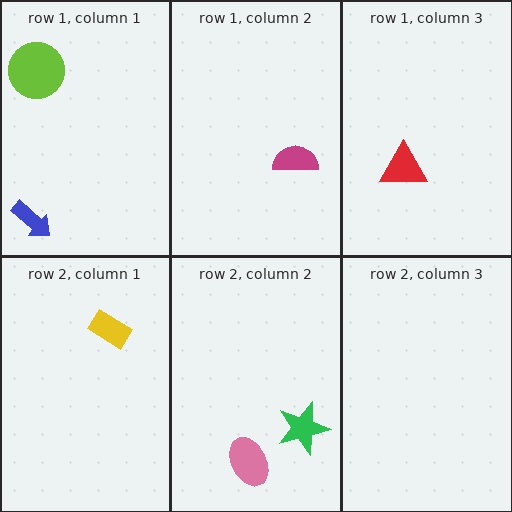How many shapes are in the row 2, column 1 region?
1.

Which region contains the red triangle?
The row 1, column 3 region.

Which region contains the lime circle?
The row 1, column 1 region.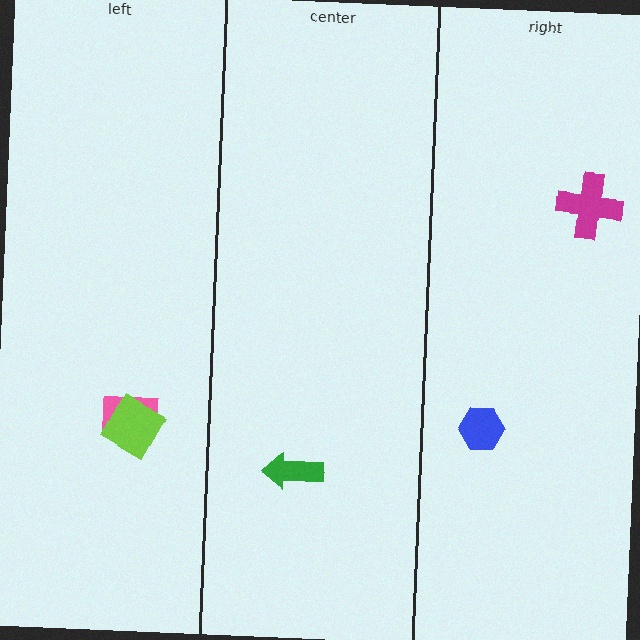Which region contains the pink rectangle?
The left region.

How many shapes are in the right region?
2.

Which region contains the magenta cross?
The right region.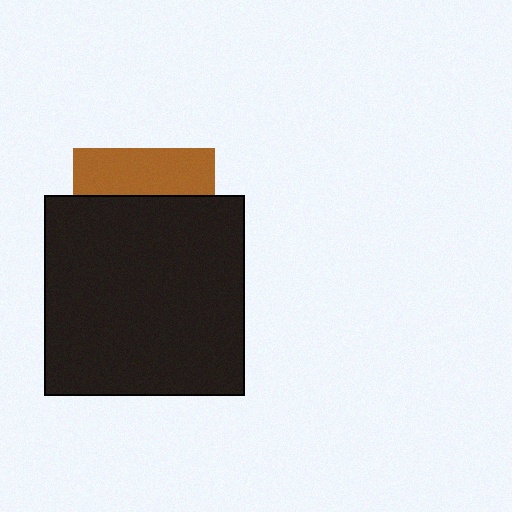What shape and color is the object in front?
The object in front is a black square.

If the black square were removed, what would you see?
You would see the complete brown square.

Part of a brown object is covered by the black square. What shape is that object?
It is a square.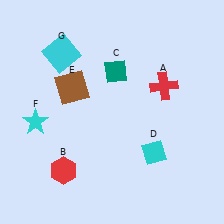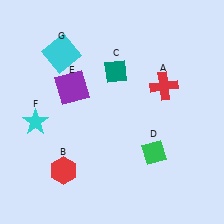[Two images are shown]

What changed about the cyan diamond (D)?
In Image 1, D is cyan. In Image 2, it changed to green.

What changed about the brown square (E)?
In Image 1, E is brown. In Image 2, it changed to purple.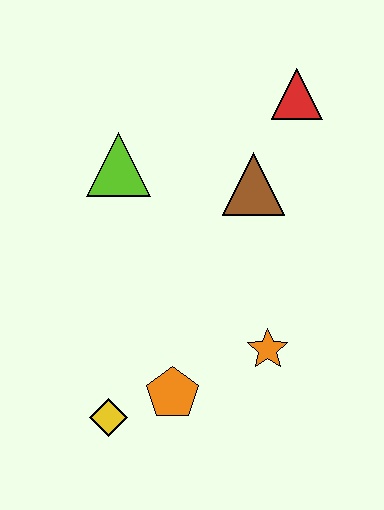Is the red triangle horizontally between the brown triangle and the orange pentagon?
No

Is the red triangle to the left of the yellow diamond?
No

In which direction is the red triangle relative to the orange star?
The red triangle is above the orange star.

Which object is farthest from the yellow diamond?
The red triangle is farthest from the yellow diamond.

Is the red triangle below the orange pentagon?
No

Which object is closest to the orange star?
The orange pentagon is closest to the orange star.